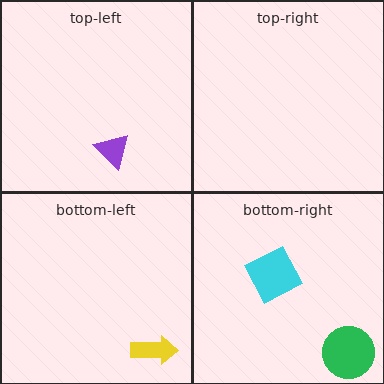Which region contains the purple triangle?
The top-left region.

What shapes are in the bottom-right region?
The green circle, the cyan square.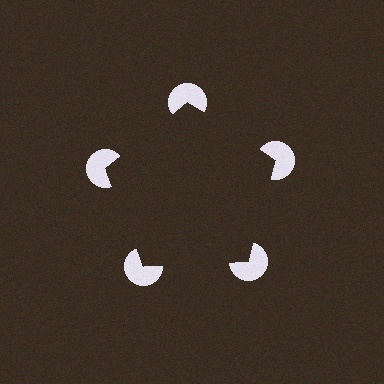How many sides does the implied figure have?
5 sides.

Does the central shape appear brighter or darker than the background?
It typically appears slightly darker than the background, even though no actual brightness change is drawn.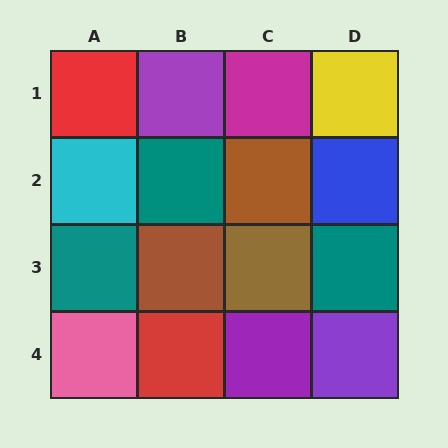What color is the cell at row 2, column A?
Cyan.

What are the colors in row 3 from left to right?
Teal, brown, brown, teal.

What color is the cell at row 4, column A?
Pink.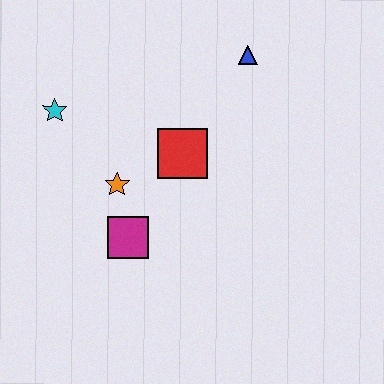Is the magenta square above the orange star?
No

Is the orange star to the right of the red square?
No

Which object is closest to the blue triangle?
The red square is closest to the blue triangle.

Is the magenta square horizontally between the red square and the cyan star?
Yes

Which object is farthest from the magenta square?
The blue triangle is farthest from the magenta square.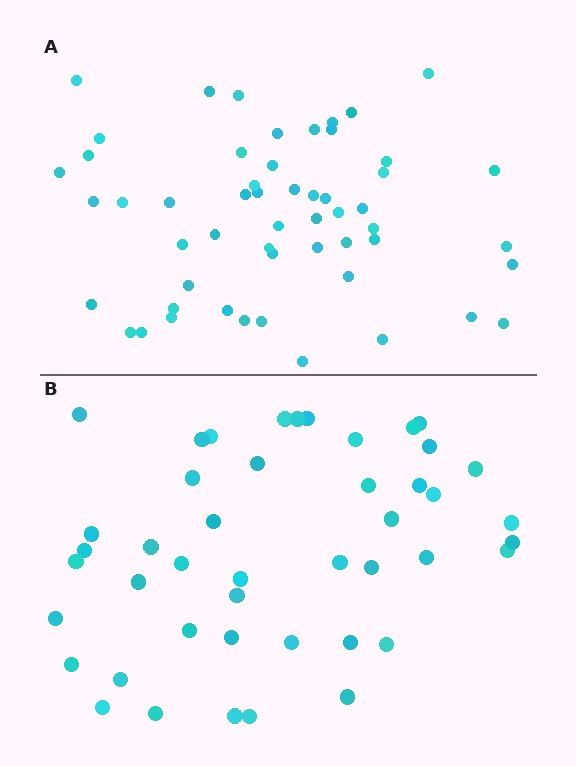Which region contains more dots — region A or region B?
Region A (the top region) has more dots.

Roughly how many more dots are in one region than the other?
Region A has roughly 8 or so more dots than region B.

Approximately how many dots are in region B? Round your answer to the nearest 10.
About 40 dots. (The exact count is 45, which rounds to 40.)